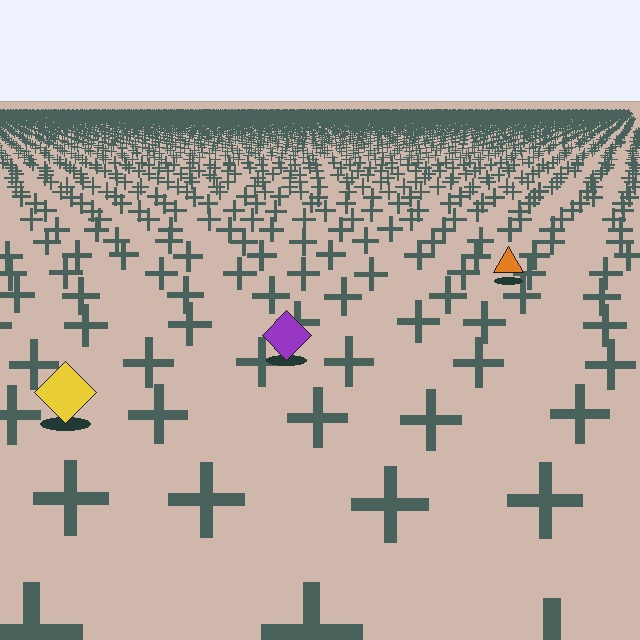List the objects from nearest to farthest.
From nearest to farthest: the yellow diamond, the purple diamond, the orange triangle.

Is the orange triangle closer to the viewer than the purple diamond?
No. The purple diamond is closer — you can tell from the texture gradient: the ground texture is coarser near it.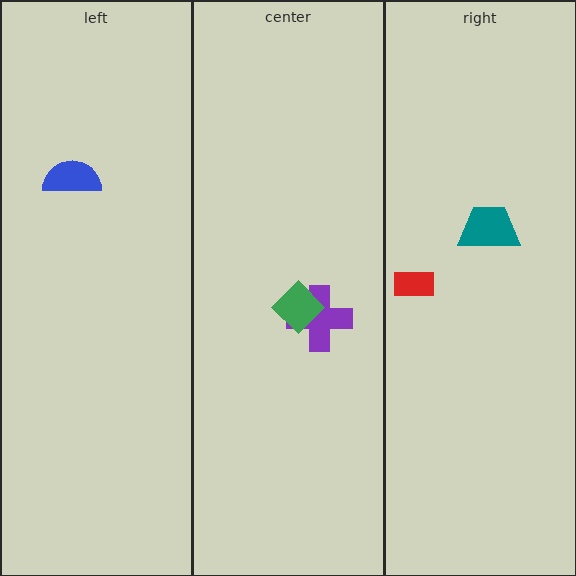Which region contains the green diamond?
The center region.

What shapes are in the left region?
The blue semicircle.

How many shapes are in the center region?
2.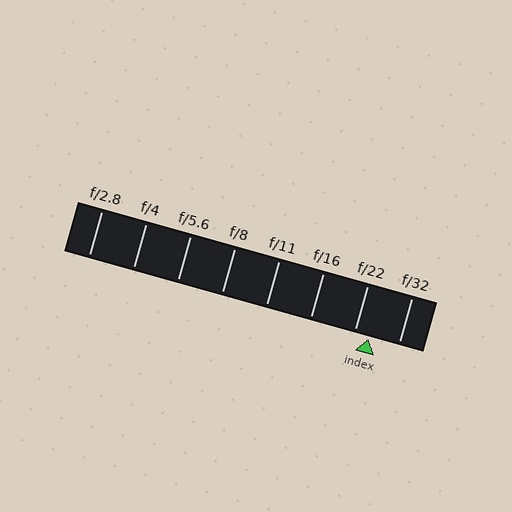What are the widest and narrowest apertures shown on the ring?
The widest aperture shown is f/2.8 and the narrowest is f/32.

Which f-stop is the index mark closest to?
The index mark is closest to f/22.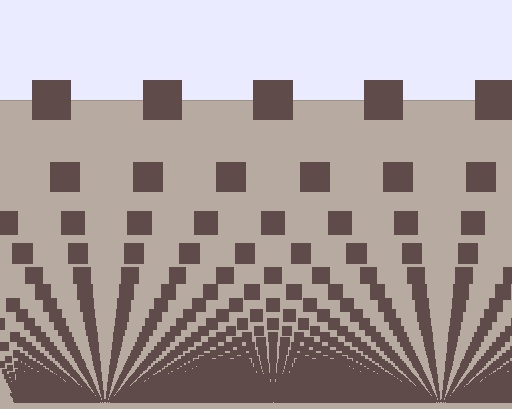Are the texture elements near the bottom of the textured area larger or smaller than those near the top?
Smaller. The gradient is inverted — elements near the bottom are smaller and denser.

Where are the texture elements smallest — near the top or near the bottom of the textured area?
Near the bottom.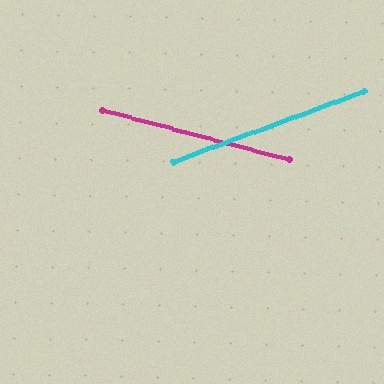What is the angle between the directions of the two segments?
Approximately 35 degrees.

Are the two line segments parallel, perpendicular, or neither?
Neither parallel nor perpendicular — they differ by about 35°.